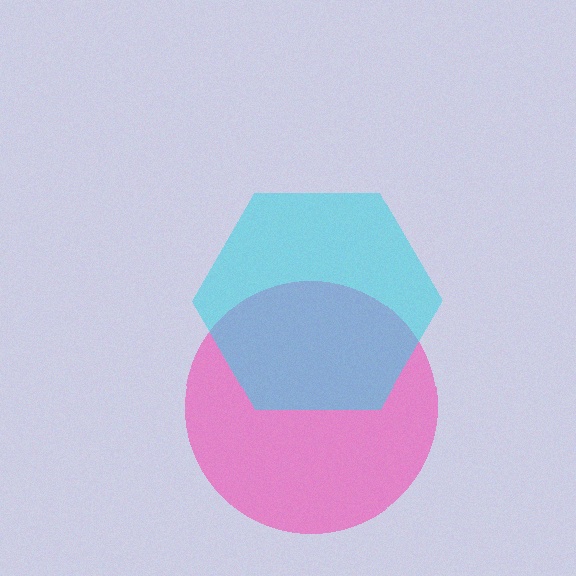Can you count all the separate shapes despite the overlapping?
Yes, there are 2 separate shapes.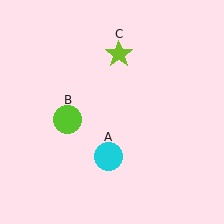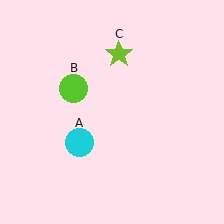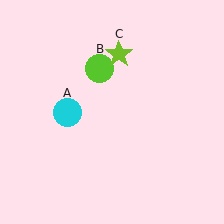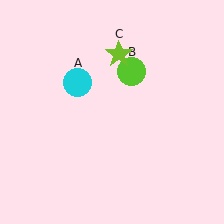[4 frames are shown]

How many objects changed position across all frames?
2 objects changed position: cyan circle (object A), lime circle (object B).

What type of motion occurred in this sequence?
The cyan circle (object A), lime circle (object B) rotated clockwise around the center of the scene.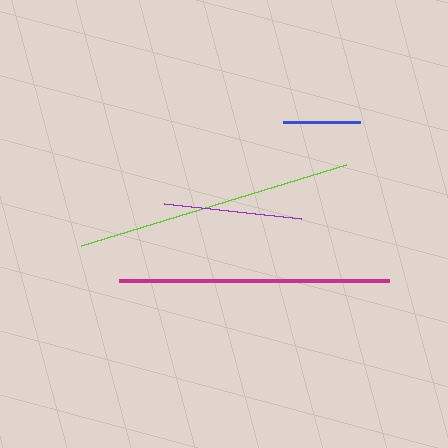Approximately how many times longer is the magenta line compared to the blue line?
The magenta line is approximately 3.5 times the length of the blue line.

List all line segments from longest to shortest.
From longest to shortest: lime, magenta, purple, blue.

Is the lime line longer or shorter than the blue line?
The lime line is longer than the blue line.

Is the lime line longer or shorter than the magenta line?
The lime line is longer than the magenta line.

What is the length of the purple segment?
The purple segment is approximately 138 pixels long.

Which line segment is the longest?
The lime line is the longest at approximately 277 pixels.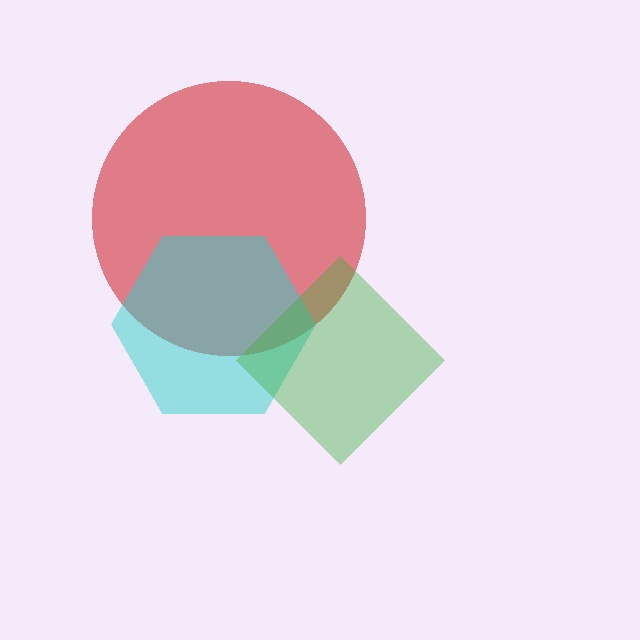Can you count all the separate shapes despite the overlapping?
Yes, there are 3 separate shapes.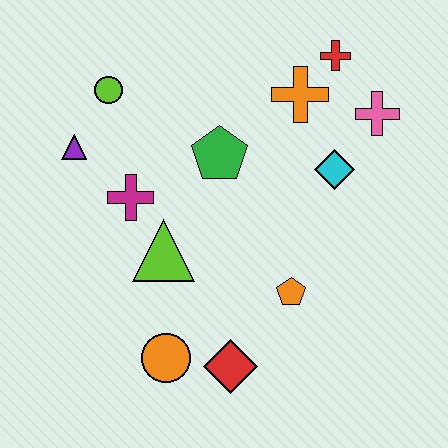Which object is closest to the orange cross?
The red cross is closest to the orange cross.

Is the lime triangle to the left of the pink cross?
Yes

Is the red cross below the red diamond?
No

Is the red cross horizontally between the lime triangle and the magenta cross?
No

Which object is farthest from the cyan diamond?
The purple triangle is farthest from the cyan diamond.